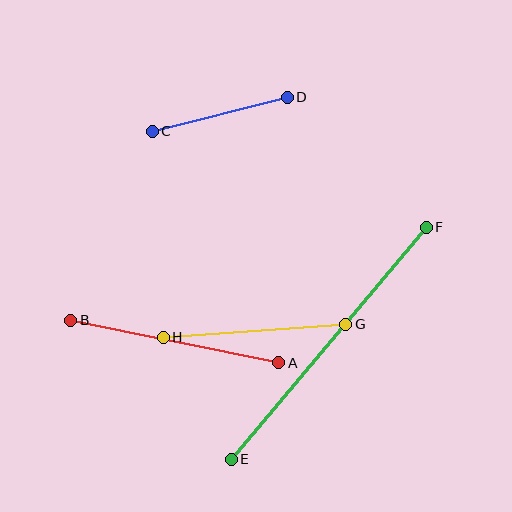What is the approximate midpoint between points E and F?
The midpoint is at approximately (329, 343) pixels.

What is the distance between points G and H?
The distance is approximately 183 pixels.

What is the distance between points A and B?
The distance is approximately 212 pixels.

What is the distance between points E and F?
The distance is approximately 303 pixels.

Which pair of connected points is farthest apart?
Points E and F are farthest apart.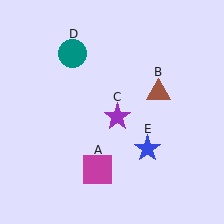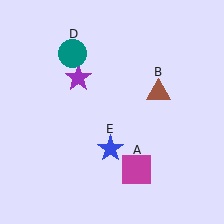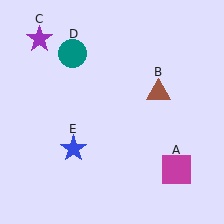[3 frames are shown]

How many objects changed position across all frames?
3 objects changed position: magenta square (object A), purple star (object C), blue star (object E).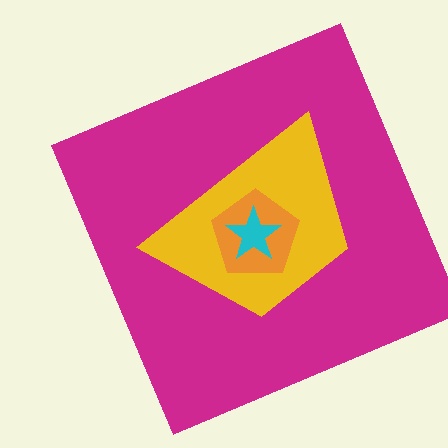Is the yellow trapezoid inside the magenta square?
Yes.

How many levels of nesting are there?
4.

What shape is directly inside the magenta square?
The yellow trapezoid.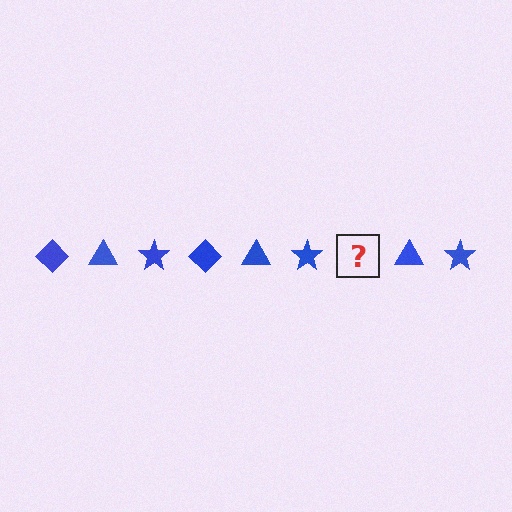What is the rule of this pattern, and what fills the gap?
The rule is that the pattern cycles through diamond, triangle, star shapes in blue. The gap should be filled with a blue diamond.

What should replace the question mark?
The question mark should be replaced with a blue diamond.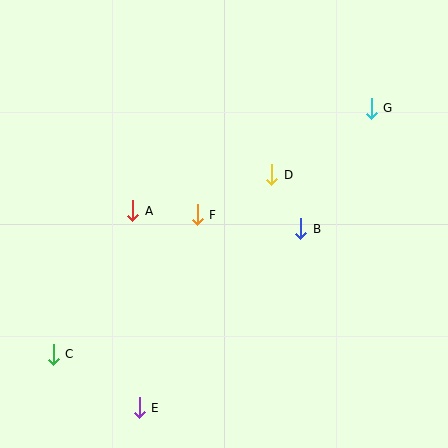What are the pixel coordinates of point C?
Point C is at (53, 354).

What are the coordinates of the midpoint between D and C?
The midpoint between D and C is at (163, 264).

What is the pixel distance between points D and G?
The distance between D and G is 119 pixels.